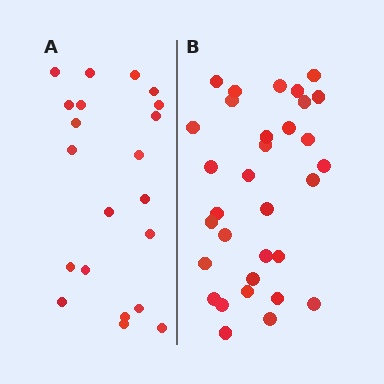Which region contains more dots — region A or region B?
Region B (the right region) has more dots.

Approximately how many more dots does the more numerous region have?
Region B has roughly 12 or so more dots than region A.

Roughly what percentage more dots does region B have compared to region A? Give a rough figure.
About 50% more.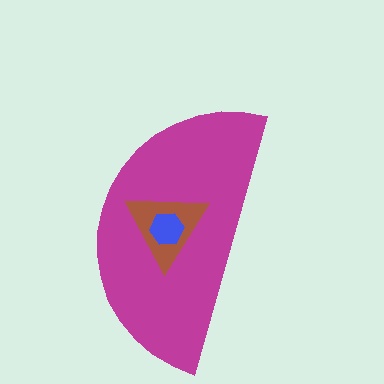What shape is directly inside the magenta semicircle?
The brown triangle.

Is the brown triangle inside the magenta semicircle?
Yes.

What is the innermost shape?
The blue hexagon.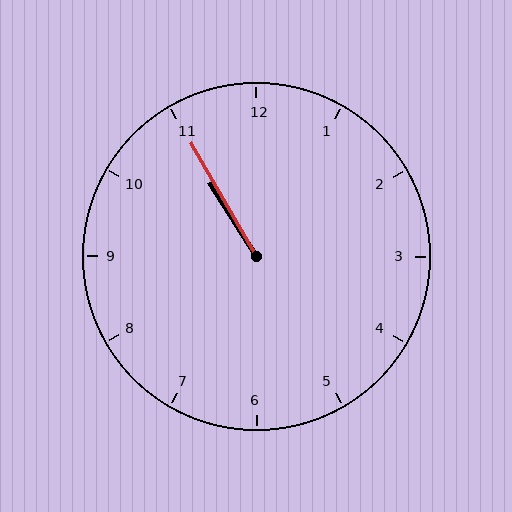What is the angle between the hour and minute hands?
Approximately 2 degrees.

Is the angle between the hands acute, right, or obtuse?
It is acute.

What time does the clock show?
10:55.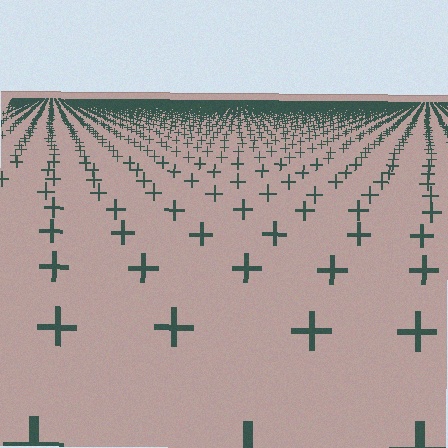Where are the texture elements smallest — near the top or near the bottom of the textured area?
Near the top.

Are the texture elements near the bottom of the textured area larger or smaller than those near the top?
Larger. Near the bottom, elements are closer to the viewer and appear at a bigger on-screen size.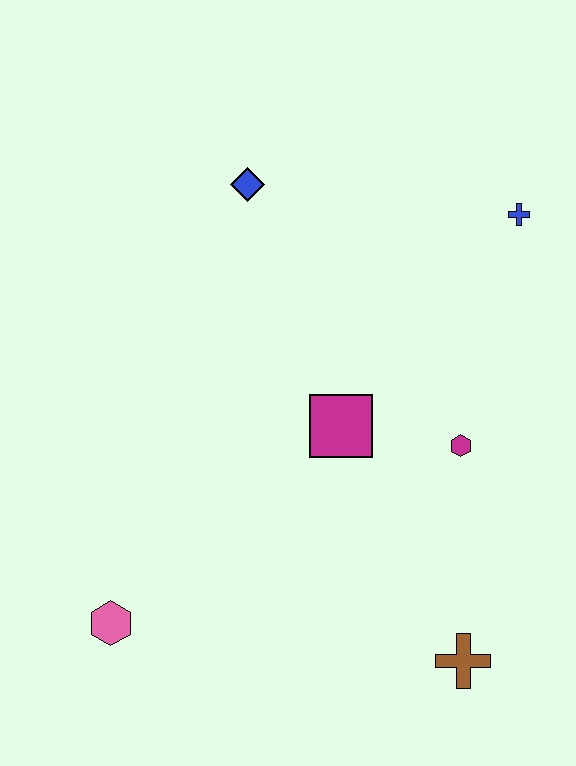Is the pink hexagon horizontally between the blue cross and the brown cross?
No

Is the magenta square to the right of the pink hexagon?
Yes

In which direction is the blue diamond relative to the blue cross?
The blue diamond is to the left of the blue cross.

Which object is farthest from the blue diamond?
The brown cross is farthest from the blue diamond.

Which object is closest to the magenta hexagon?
The magenta square is closest to the magenta hexagon.